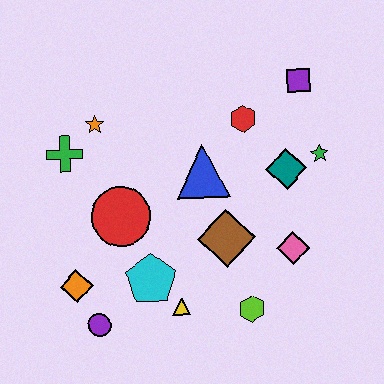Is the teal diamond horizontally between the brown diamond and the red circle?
No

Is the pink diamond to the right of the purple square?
No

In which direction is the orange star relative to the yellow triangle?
The orange star is above the yellow triangle.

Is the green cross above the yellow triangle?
Yes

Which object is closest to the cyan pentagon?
The yellow triangle is closest to the cyan pentagon.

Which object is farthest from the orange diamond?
The purple square is farthest from the orange diamond.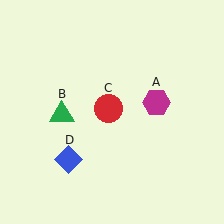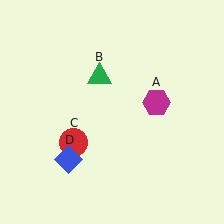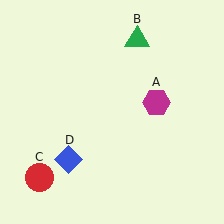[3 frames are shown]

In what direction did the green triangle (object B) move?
The green triangle (object B) moved up and to the right.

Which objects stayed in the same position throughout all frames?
Magenta hexagon (object A) and blue diamond (object D) remained stationary.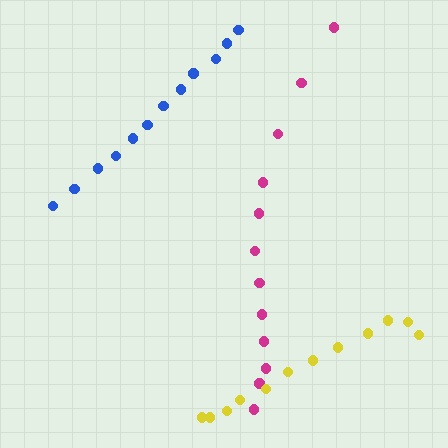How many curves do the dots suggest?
There are 3 distinct paths.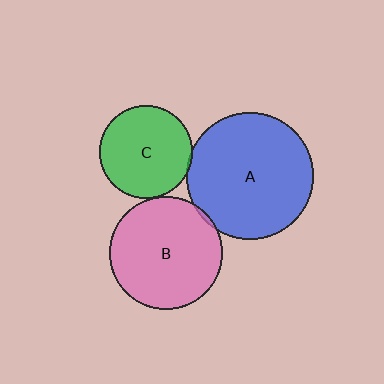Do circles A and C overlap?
Yes.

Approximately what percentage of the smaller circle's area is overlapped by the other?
Approximately 5%.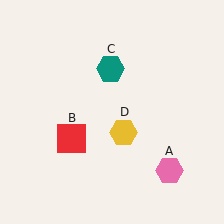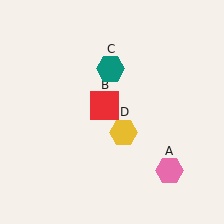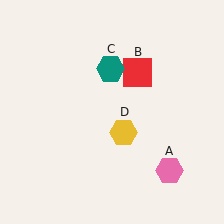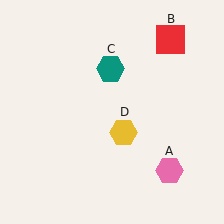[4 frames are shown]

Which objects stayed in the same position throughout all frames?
Pink hexagon (object A) and teal hexagon (object C) and yellow hexagon (object D) remained stationary.